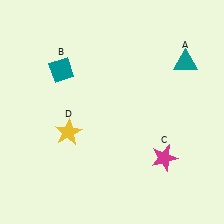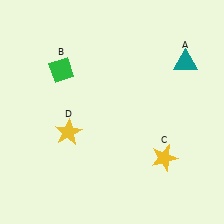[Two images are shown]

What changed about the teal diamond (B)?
In Image 1, B is teal. In Image 2, it changed to green.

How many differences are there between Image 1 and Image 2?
There are 2 differences between the two images.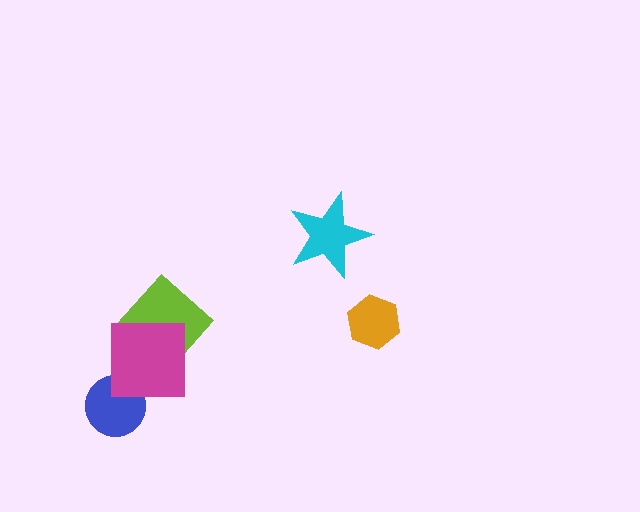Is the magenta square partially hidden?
No, no other shape covers it.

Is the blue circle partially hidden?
Yes, it is partially covered by another shape.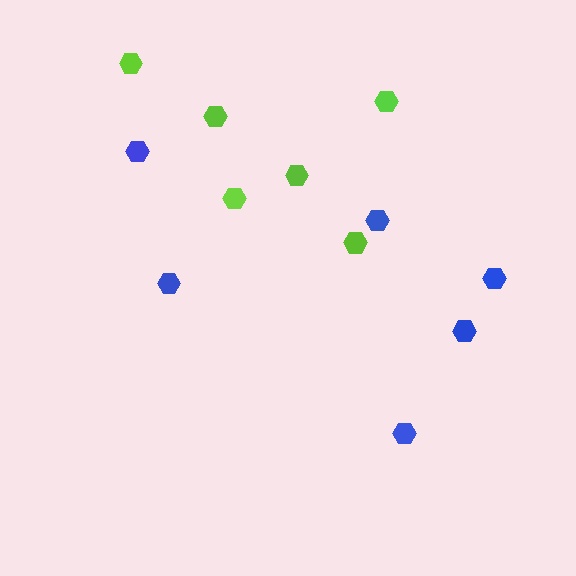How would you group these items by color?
There are 2 groups: one group of blue hexagons (6) and one group of lime hexagons (6).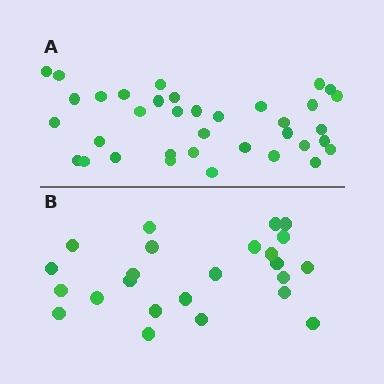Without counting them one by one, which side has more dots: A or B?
Region A (the top region) has more dots.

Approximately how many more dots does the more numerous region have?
Region A has roughly 12 or so more dots than region B.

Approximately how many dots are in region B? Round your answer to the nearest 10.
About 20 dots. (The exact count is 24, which rounds to 20.)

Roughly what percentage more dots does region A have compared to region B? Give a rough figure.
About 50% more.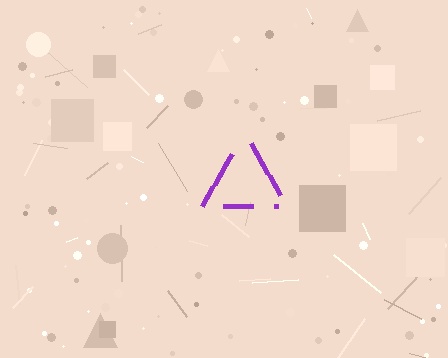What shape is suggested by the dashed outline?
The dashed outline suggests a triangle.